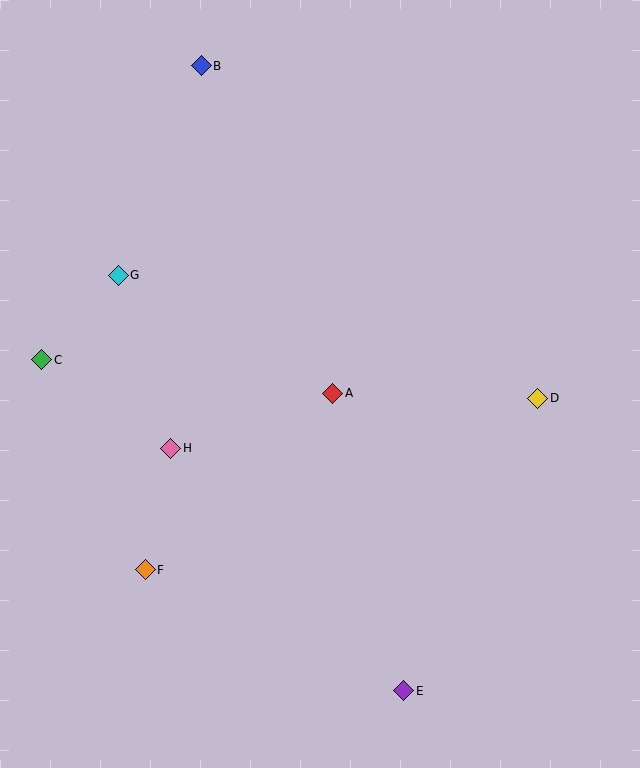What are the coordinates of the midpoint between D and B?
The midpoint between D and B is at (369, 232).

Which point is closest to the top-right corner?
Point D is closest to the top-right corner.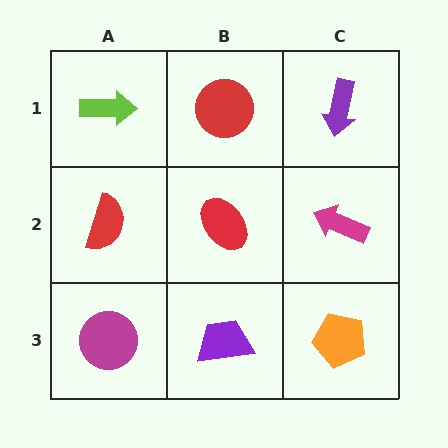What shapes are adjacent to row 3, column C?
A magenta arrow (row 2, column C), a purple trapezoid (row 3, column B).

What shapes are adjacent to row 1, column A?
A red semicircle (row 2, column A), a red circle (row 1, column B).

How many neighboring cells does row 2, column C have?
3.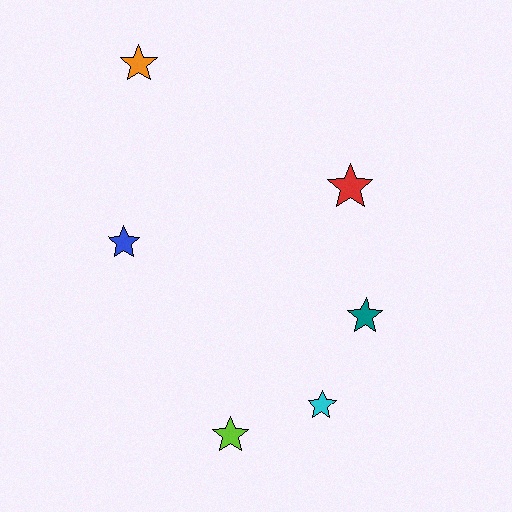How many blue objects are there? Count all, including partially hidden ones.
There is 1 blue object.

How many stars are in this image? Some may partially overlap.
There are 6 stars.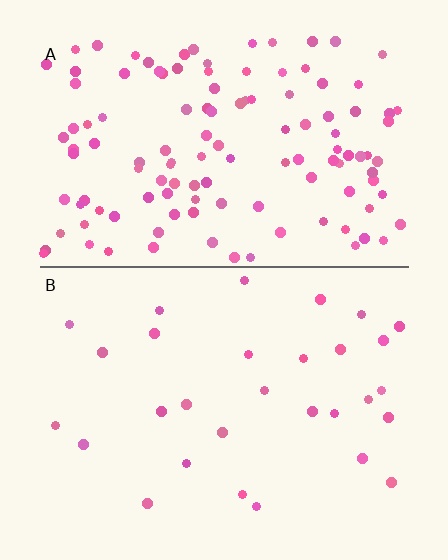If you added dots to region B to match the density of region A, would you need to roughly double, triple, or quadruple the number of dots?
Approximately quadruple.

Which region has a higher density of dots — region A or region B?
A (the top).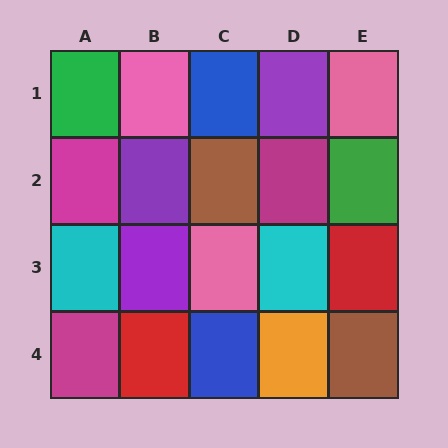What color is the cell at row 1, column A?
Green.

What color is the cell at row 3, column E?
Red.